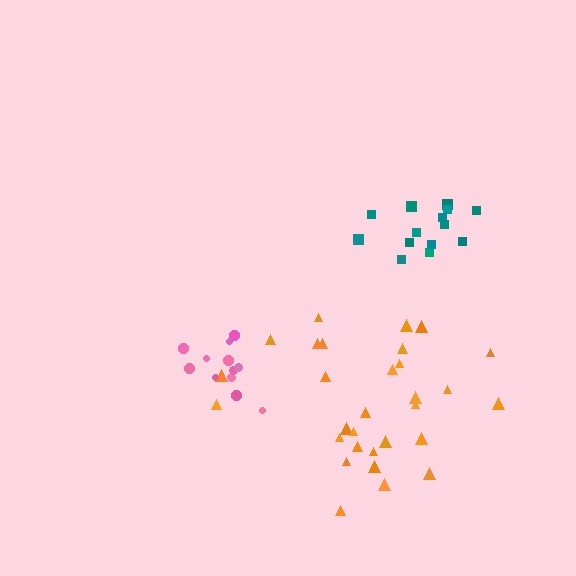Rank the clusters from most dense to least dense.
pink, teal, orange.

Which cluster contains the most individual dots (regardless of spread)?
Orange (30).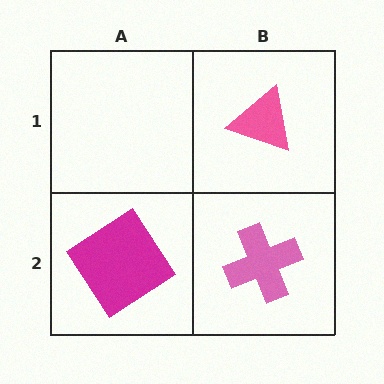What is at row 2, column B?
A pink cross.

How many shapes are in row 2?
2 shapes.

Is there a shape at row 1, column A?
No, that cell is empty.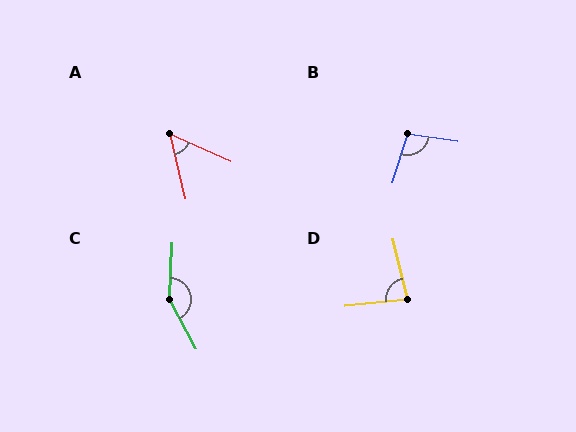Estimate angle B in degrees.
Approximately 99 degrees.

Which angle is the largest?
C, at approximately 149 degrees.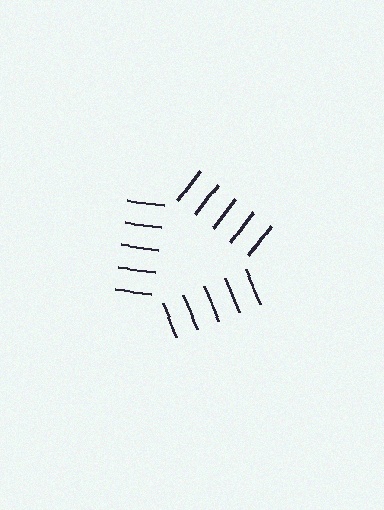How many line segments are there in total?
15 — 5 along each of the 3 edges.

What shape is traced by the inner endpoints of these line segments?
An illusory triangle — the line segments terminate on its edges but no continuous stroke is drawn.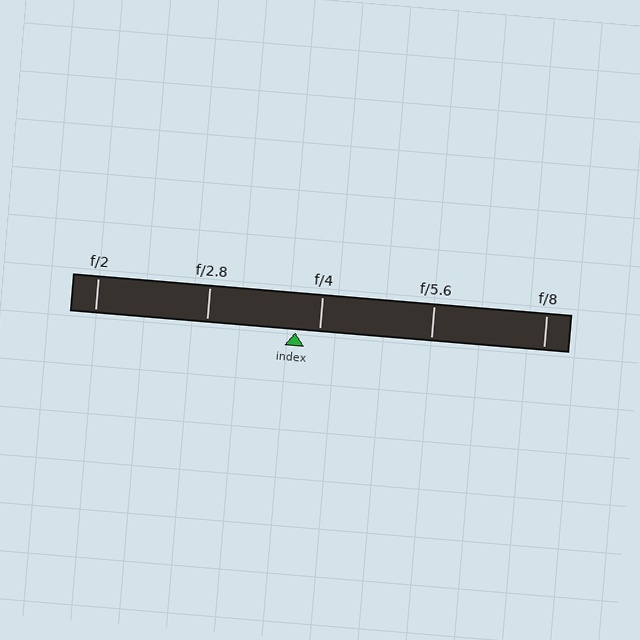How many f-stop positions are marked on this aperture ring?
There are 5 f-stop positions marked.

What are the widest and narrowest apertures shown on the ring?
The widest aperture shown is f/2 and the narrowest is f/8.